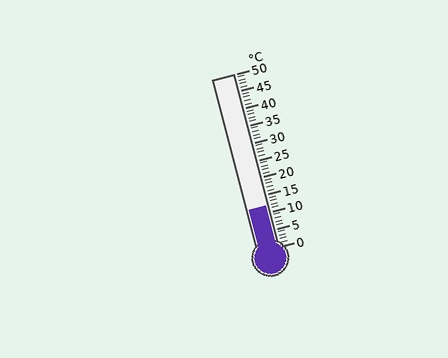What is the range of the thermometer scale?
The thermometer scale ranges from 0°C to 50°C.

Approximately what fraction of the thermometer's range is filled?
The thermometer is filled to approximately 25% of its range.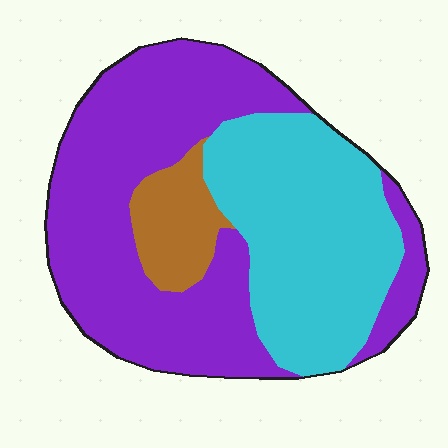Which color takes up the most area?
Purple, at roughly 55%.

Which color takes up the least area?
Brown, at roughly 10%.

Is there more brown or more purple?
Purple.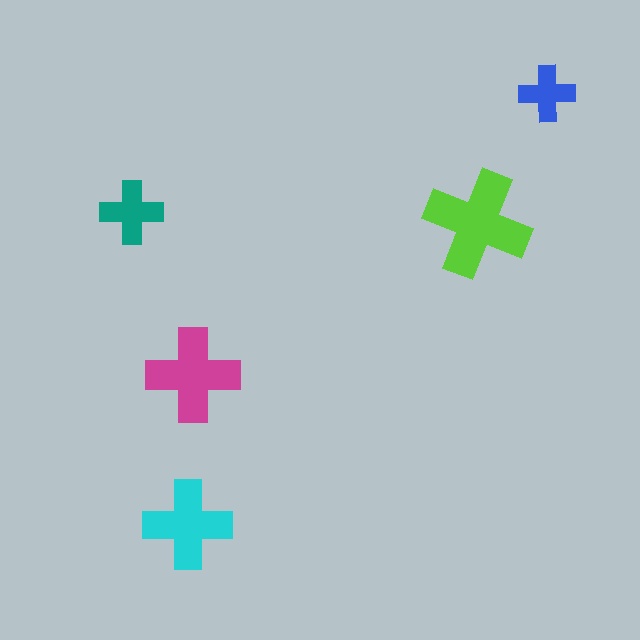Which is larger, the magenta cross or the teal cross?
The magenta one.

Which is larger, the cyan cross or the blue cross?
The cyan one.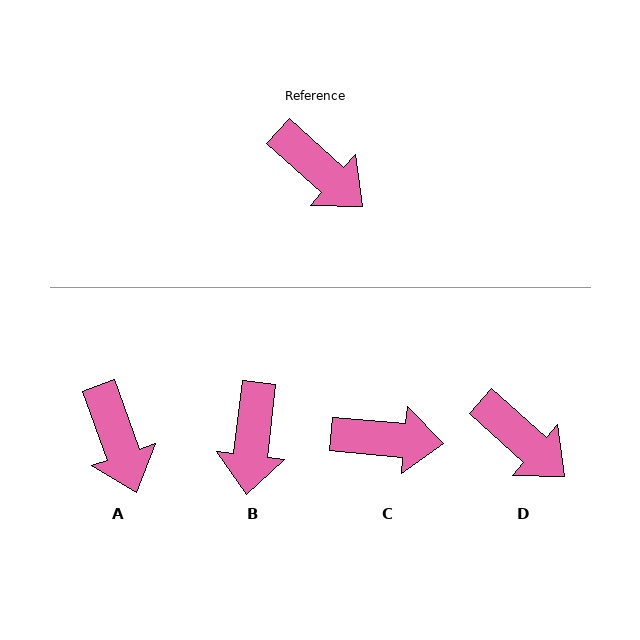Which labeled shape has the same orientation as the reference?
D.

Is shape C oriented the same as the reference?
No, it is off by about 37 degrees.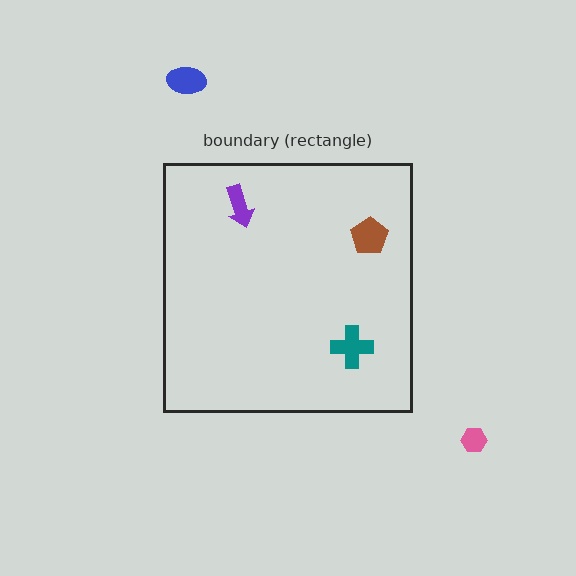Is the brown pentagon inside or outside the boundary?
Inside.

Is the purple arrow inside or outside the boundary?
Inside.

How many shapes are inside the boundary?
3 inside, 2 outside.